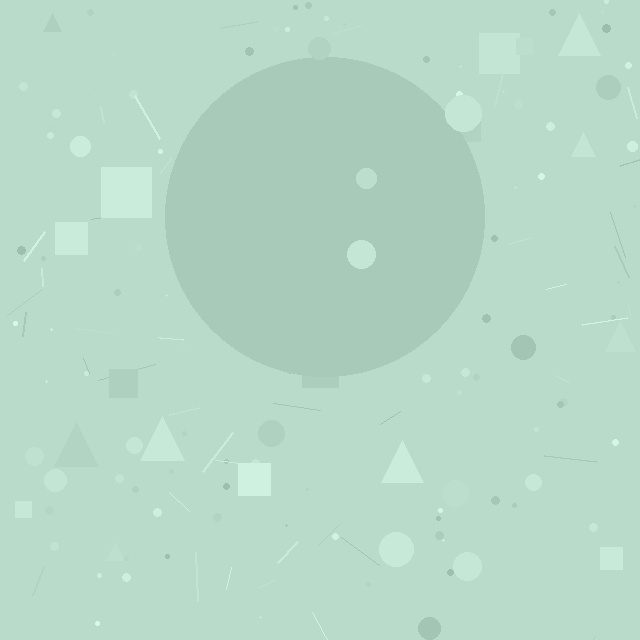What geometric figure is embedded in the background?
A circle is embedded in the background.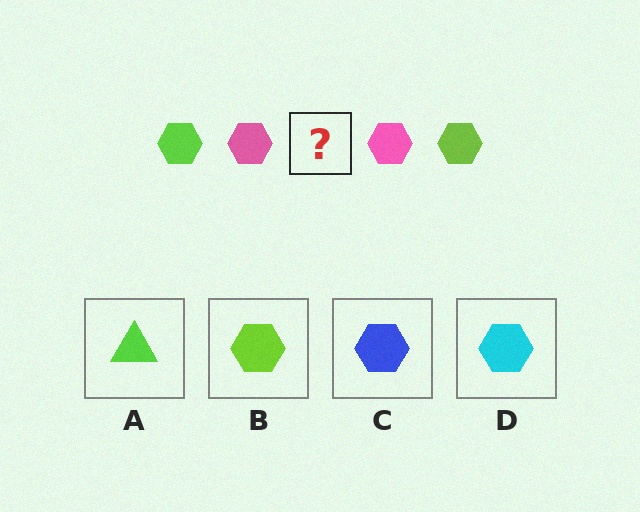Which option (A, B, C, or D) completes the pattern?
B.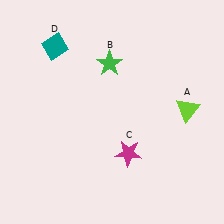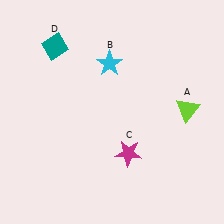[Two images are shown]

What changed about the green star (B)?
In Image 1, B is green. In Image 2, it changed to cyan.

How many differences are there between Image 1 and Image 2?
There is 1 difference between the two images.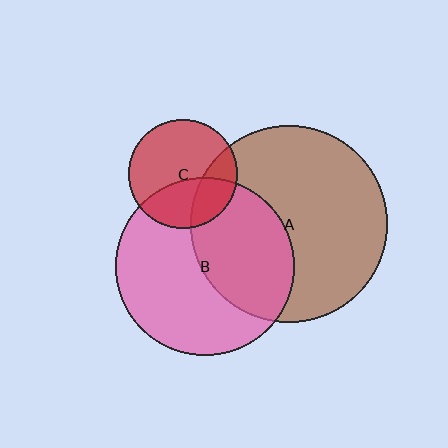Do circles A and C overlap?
Yes.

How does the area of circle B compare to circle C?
Approximately 2.7 times.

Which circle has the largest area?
Circle A (brown).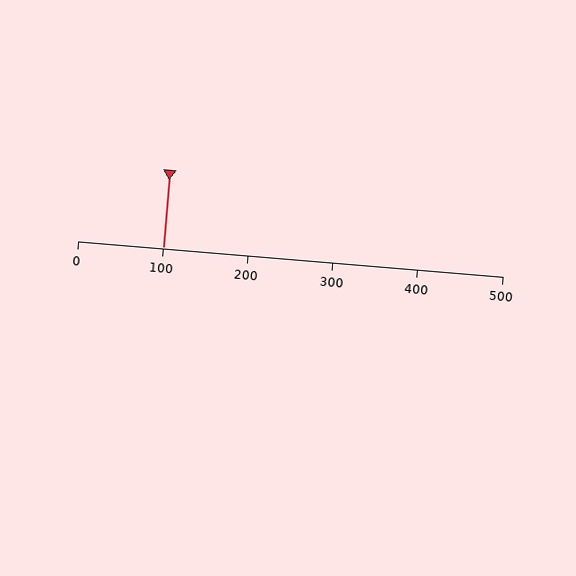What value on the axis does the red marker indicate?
The marker indicates approximately 100.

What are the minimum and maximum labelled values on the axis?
The axis runs from 0 to 500.